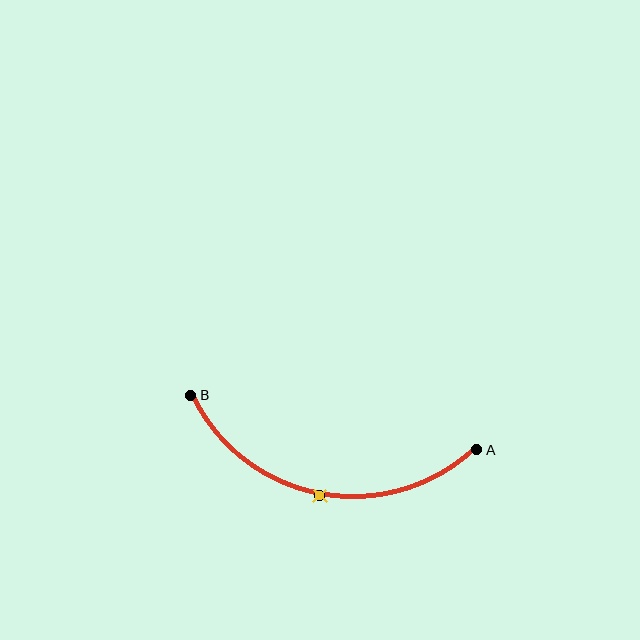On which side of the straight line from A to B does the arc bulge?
The arc bulges below the straight line connecting A and B.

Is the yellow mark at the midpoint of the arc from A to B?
Yes. The yellow mark lies on the arc at equal arc-length from both A and B — it is the arc midpoint.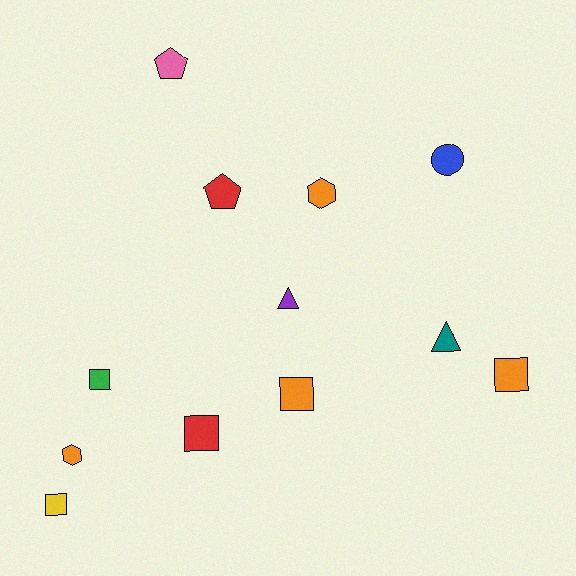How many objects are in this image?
There are 12 objects.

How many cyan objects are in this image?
There are no cyan objects.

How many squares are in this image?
There are 5 squares.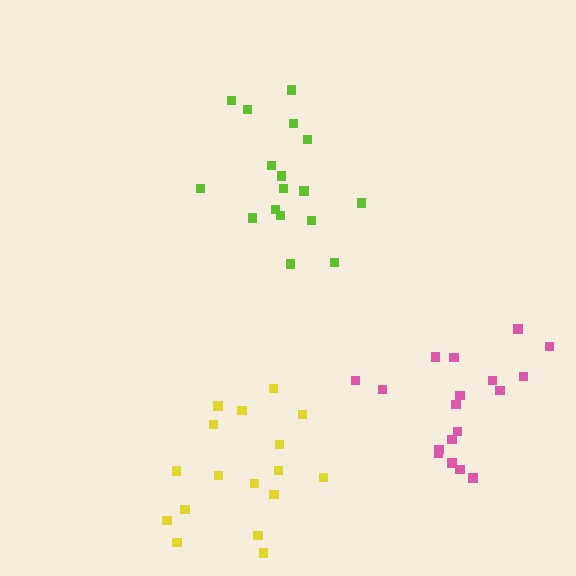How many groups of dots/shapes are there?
There are 3 groups.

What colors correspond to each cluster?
The clusters are colored: yellow, lime, pink.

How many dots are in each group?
Group 1: 17 dots, Group 2: 17 dots, Group 3: 18 dots (52 total).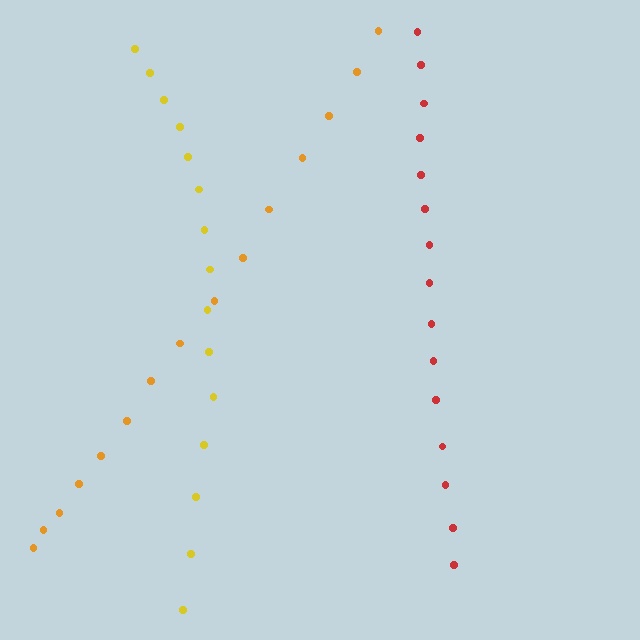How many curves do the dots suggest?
There are 3 distinct paths.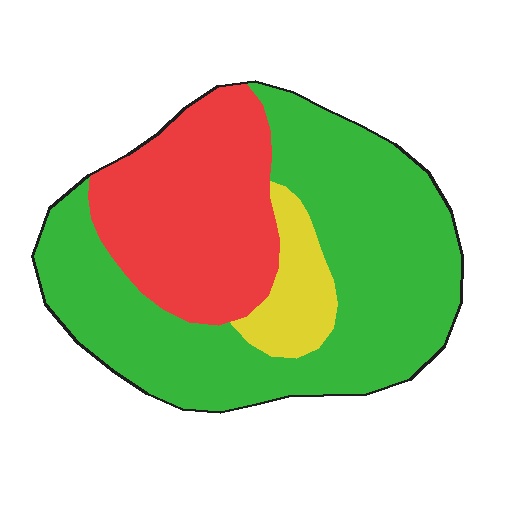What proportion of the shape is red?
Red takes up about one third (1/3) of the shape.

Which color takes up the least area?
Yellow, at roughly 10%.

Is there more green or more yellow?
Green.